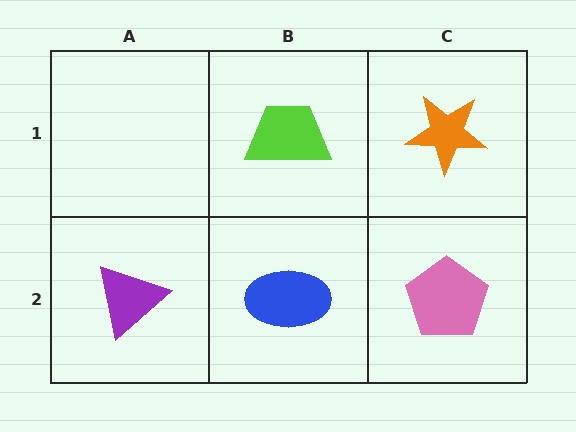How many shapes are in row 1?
2 shapes.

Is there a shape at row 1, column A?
No, that cell is empty.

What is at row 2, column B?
A blue ellipse.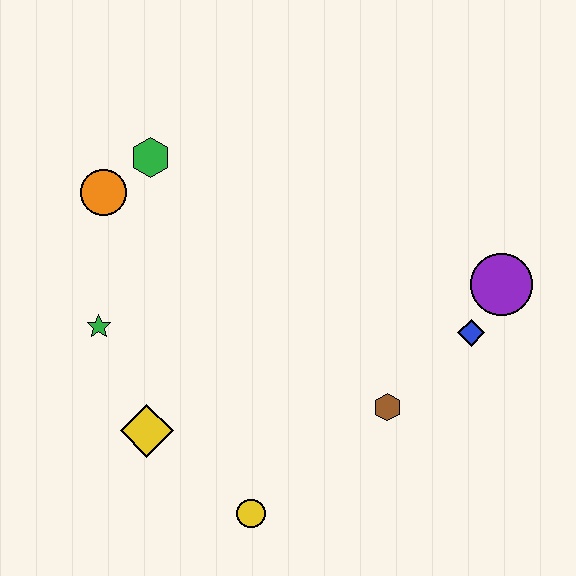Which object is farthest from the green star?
The purple circle is farthest from the green star.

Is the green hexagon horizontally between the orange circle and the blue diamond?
Yes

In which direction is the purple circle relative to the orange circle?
The purple circle is to the right of the orange circle.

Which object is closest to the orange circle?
The green hexagon is closest to the orange circle.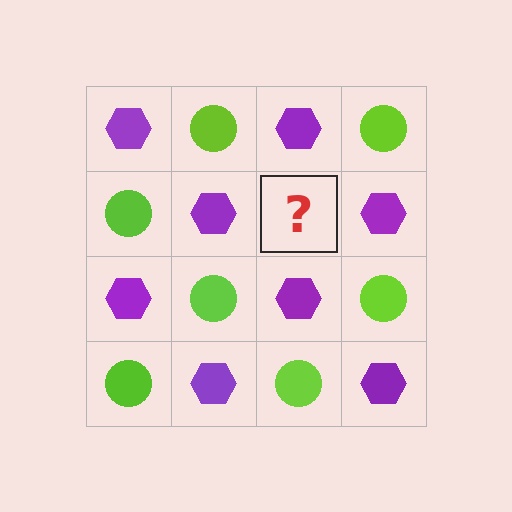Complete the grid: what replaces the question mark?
The question mark should be replaced with a lime circle.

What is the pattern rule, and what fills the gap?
The rule is that it alternates purple hexagon and lime circle in a checkerboard pattern. The gap should be filled with a lime circle.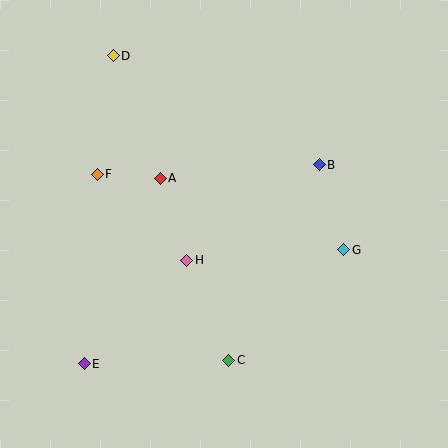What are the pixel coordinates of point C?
Point C is at (229, 360).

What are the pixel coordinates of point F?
Point F is at (97, 174).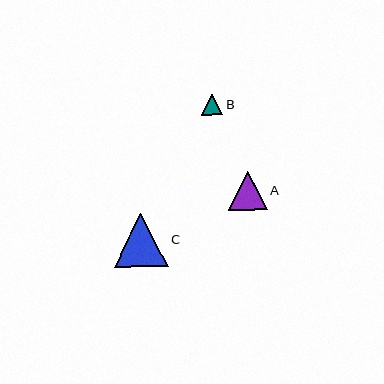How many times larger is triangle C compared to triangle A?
Triangle C is approximately 1.4 times the size of triangle A.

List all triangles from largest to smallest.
From largest to smallest: C, A, B.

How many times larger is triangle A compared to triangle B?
Triangle A is approximately 1.9 times the size of triangle B.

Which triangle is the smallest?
Triangle B is the smallest with a size of approximately 21 pixels.